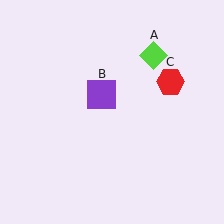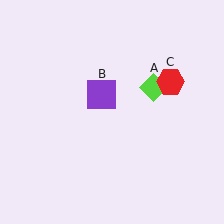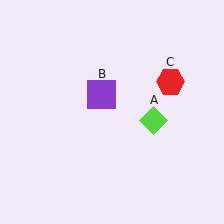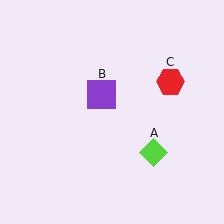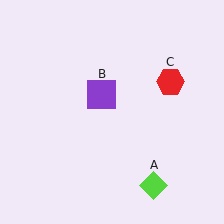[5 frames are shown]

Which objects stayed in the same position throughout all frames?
Purple square (object B) and red hexagon (object C) remained stationary.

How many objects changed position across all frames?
1 object changed position: lime diamond (object A).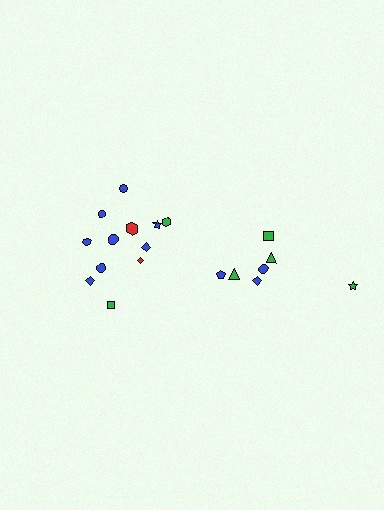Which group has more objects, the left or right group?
The left group.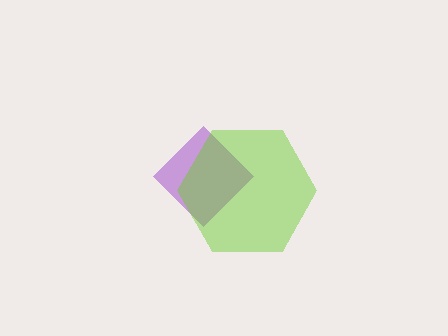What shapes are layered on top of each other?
The layered shapes are: a purple diamond, a lime hexagon.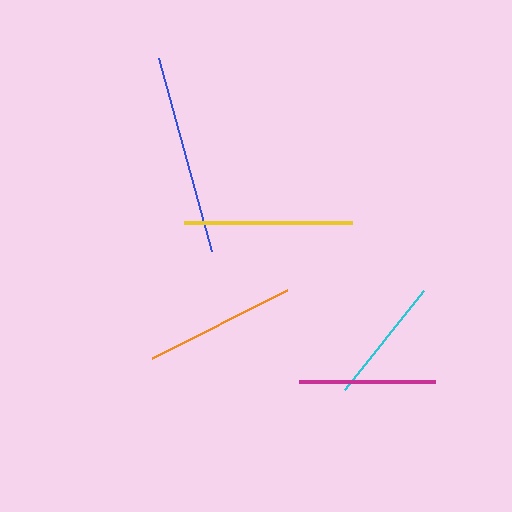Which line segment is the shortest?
The cyan line is the shortest at approximately 127 pixels.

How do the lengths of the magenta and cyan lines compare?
The magenta and cyan lines are approximately the same length.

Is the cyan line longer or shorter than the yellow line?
The yellow line is longer than the cyan line.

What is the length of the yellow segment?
The yellow segment is approximately 168 pixels long.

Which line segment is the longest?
The blue line is the longest at approximately 200 pixels.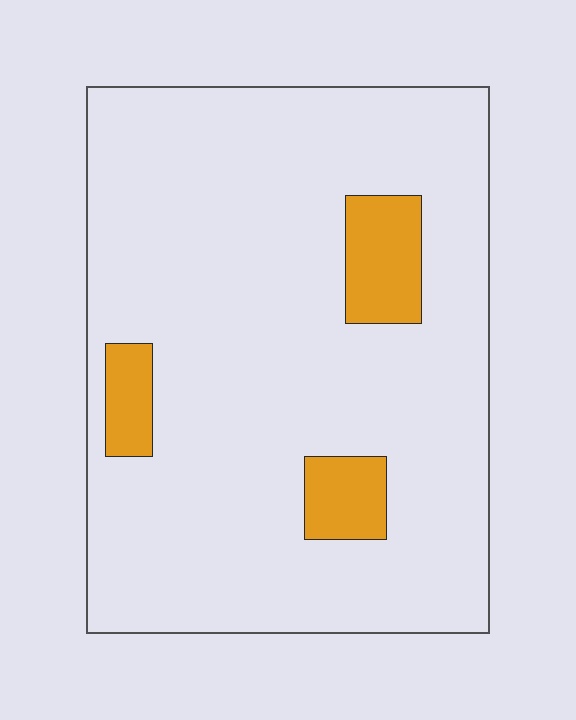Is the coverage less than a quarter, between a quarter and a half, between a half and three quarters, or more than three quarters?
Less than a quarter.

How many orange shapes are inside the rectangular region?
3.